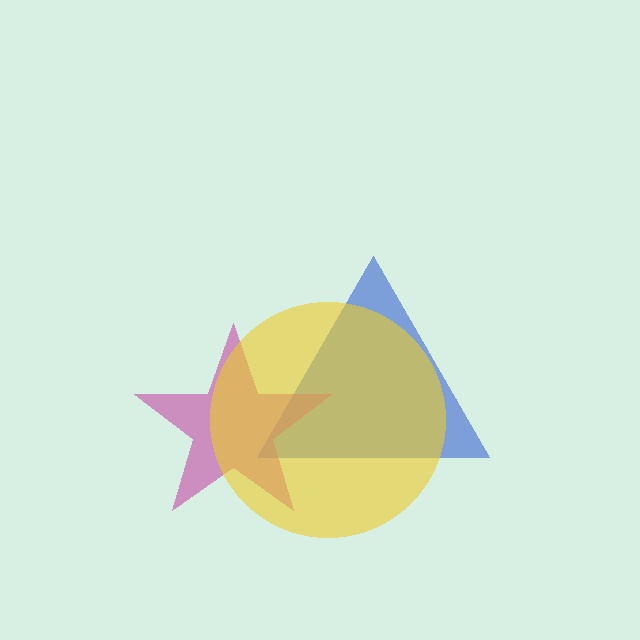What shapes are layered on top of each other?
The layered shapes are: a blue triangle, a magenta star, a yellow circle.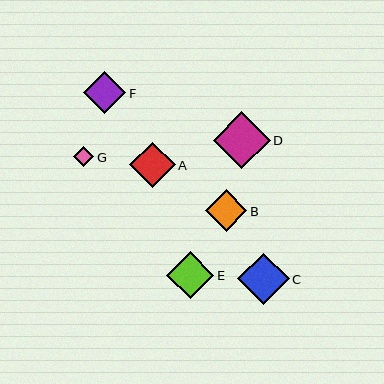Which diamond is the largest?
Diamond D is the largest with a size of approximately 57 pixels.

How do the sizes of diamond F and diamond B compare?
Diamond F and diamond B are approximately the same size.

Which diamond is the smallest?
Diamond G is the smallest with a size of approximately 20 pixels.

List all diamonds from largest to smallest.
From largest to smallest: D, C, E, A, F, B, G.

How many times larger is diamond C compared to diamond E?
Diamond C is approximately 1.1 times the size of diamond E.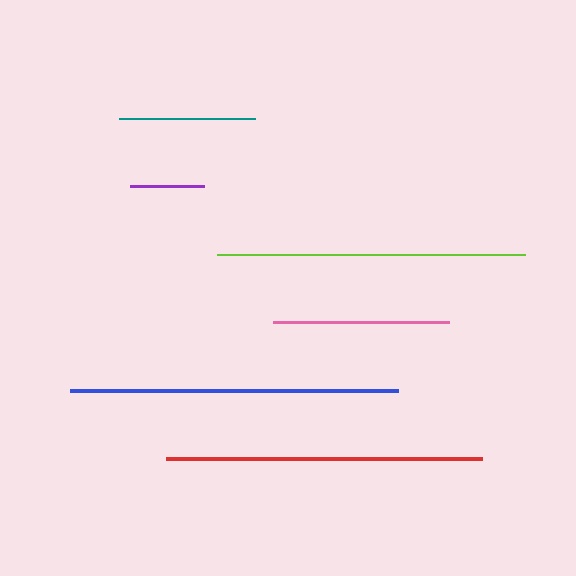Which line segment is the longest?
The blue line is the longest at approximately 329 pixels.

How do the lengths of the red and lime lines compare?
The red and lime lines are approximately the same length.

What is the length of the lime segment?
The lime segment is approximately 308 pixels long.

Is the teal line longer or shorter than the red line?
The red line is longer than the teal line.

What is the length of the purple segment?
The purple segment is approximately 74 pixels long.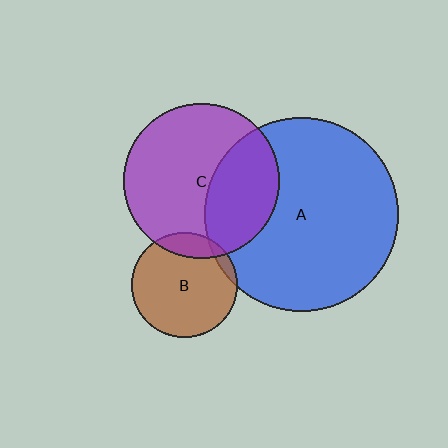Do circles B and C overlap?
Yes.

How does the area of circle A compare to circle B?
Approximately 3.3 times.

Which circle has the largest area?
Circle A (blue).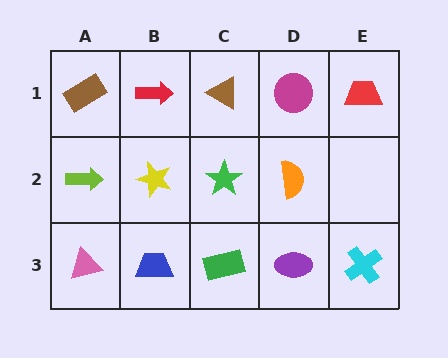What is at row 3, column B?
A blue trapezoid.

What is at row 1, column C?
A brown triangle.